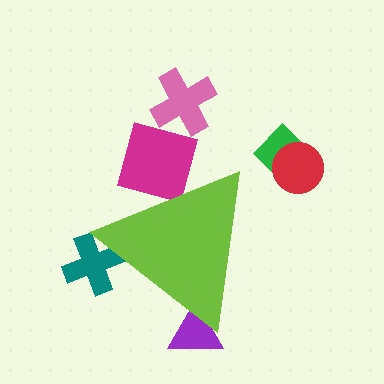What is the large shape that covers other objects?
A lime triangle.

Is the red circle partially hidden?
No, the red circle is fully visible.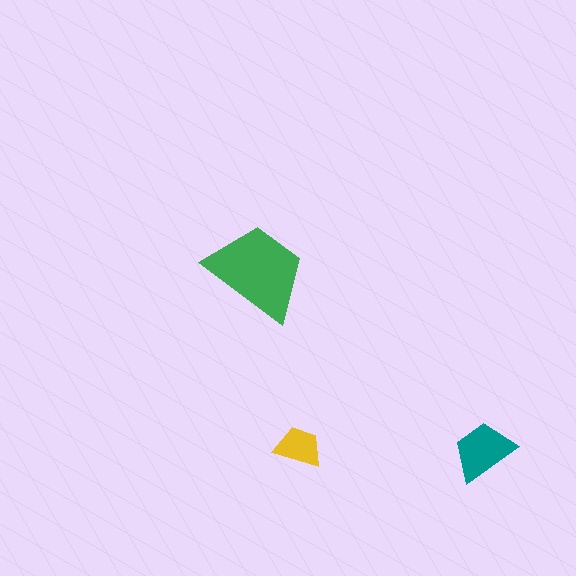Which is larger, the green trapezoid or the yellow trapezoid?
The green one.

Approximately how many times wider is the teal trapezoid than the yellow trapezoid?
About 1.5 times wider.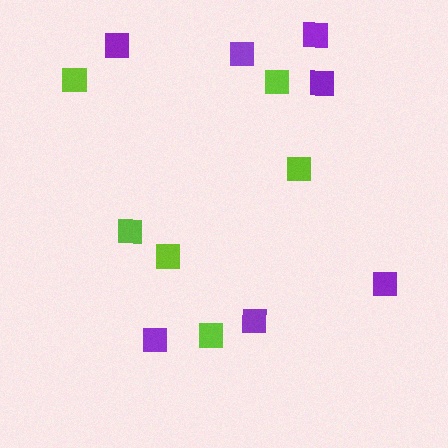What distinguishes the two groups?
There are 2 groups: one group of lime squares (6) and one group of purple squares (7).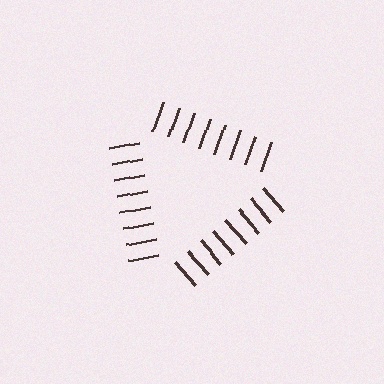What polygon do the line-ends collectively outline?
An illusory triangle — the line segments terminate on its edges but no continuous stroke is drawn.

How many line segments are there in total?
24 — 8 along each of the 3 edges.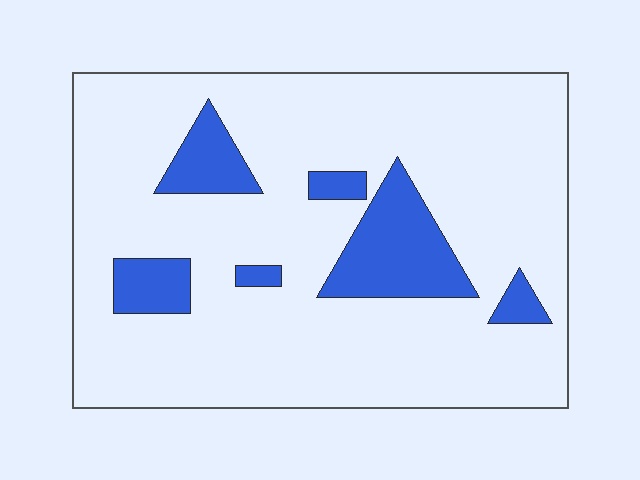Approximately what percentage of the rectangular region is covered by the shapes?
Approximately 15%.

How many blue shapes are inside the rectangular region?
6.